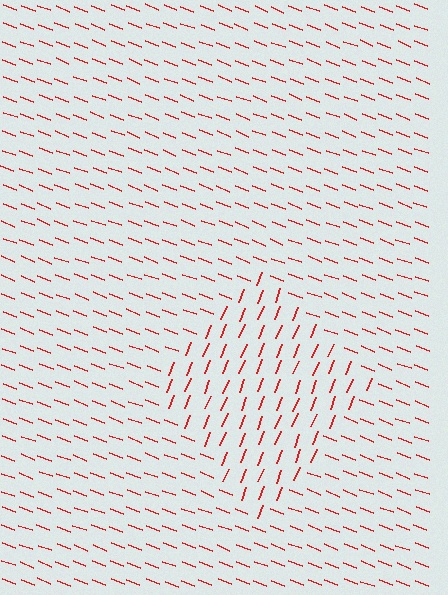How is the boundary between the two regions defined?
The boundary is defined purely by a change in line orientation (approximately 89 degrees difference). All lines are the same color and thickness.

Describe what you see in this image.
The image is filled with small red line segments. A diamond region in the image has lines oriented differently from the surrounding lines, creating a visible texture boundary.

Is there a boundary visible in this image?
Yes, there is a texture boundary formed by a change in line orientation.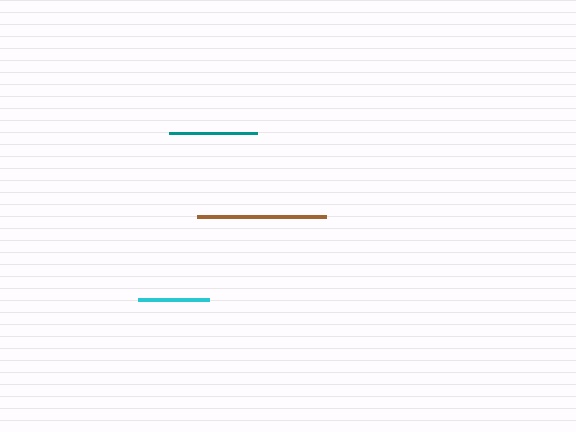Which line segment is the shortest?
The cyan line is the shortest at approximately 71 pixels.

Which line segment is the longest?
The brown line is the longest at approximately 129 pixels.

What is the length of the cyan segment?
The cyan segment is approximately 71 pixels long.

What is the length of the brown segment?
The brown segment is approximately 129 pixels long.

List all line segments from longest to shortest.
From longest to shortest: brown, teal, cyan.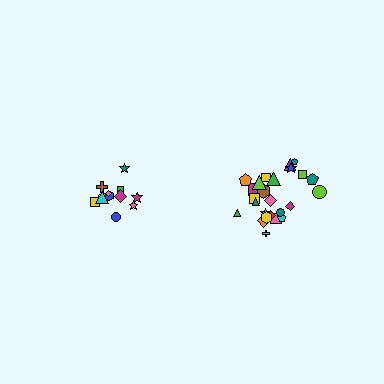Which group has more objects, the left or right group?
The right group.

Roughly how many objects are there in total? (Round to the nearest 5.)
Roughly 35 objects in total.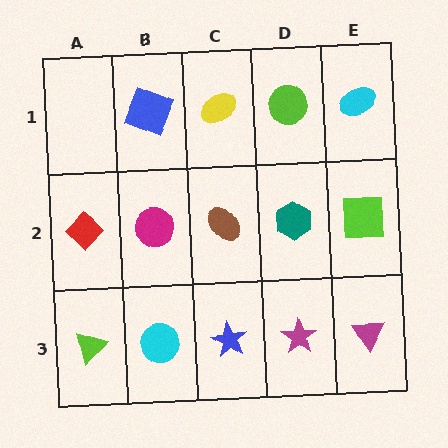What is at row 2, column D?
A teal hexagon.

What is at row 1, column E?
A cyan ellipse.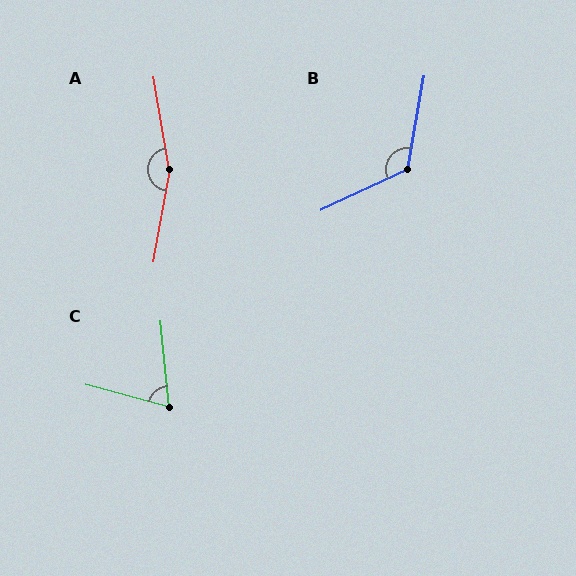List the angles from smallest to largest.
C (69°), B (125°), A (161°).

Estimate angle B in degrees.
Approximately 125 degrees.